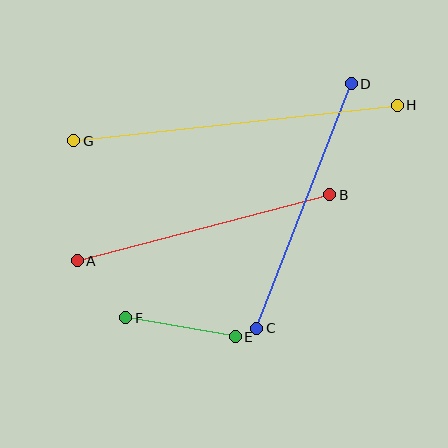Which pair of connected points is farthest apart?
Points G and H are farthest apart.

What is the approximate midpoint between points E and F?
The midpoint is at approximately (180, 327) pixels.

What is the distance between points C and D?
The distance is approximately 262 pixels.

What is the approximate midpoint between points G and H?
The midpoint is at approximately (236, 123) pixels.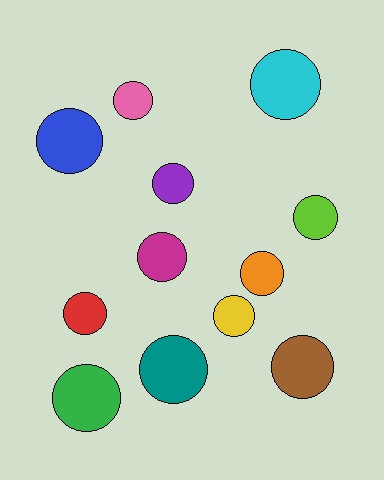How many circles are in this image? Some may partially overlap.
There are 12 circles.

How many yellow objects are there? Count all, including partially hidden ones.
There is 1 yellow object.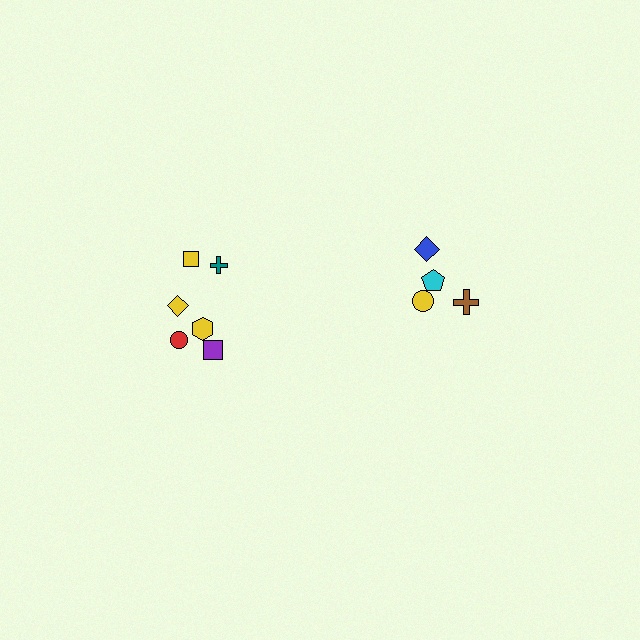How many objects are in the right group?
There are 4 objects.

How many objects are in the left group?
There are 6 objects.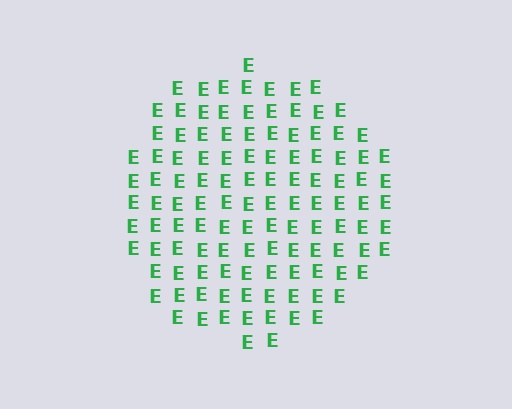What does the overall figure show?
The overall figure shows a circle.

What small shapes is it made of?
It is made of small letter E's.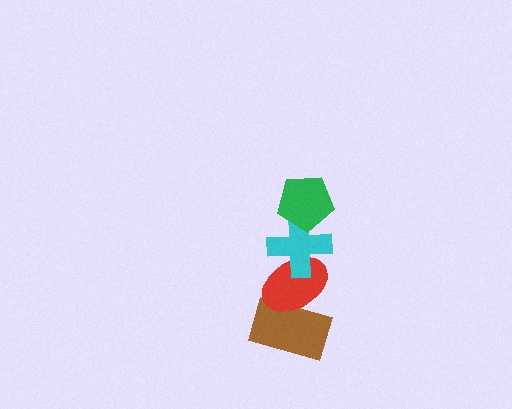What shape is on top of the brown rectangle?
The red ellipse is on top of the brown rectangle.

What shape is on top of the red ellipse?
The cyan cross is on top of the red ellipse.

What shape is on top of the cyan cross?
The green pentagon is on top of the cyan cross.